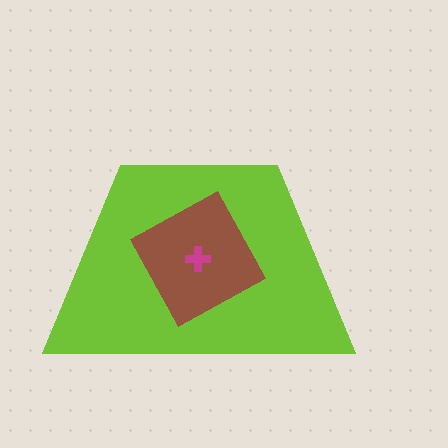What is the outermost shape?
The lime trapezoid.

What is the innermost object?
The magenta cross.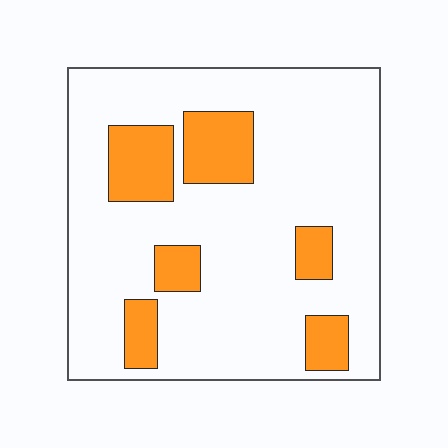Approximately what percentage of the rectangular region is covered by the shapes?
Approximately 20%.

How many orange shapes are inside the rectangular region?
6.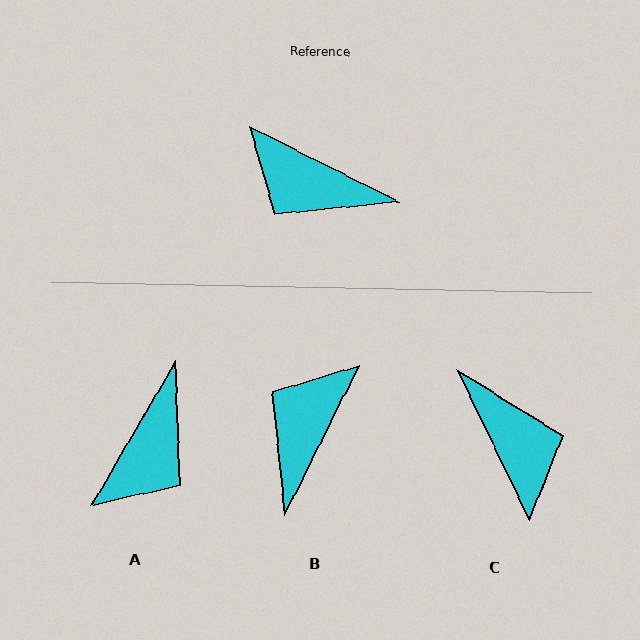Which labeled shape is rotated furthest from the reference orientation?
C, about 142 degrees away.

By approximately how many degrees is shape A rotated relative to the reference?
Approximately 87 degrees counter-clockwise.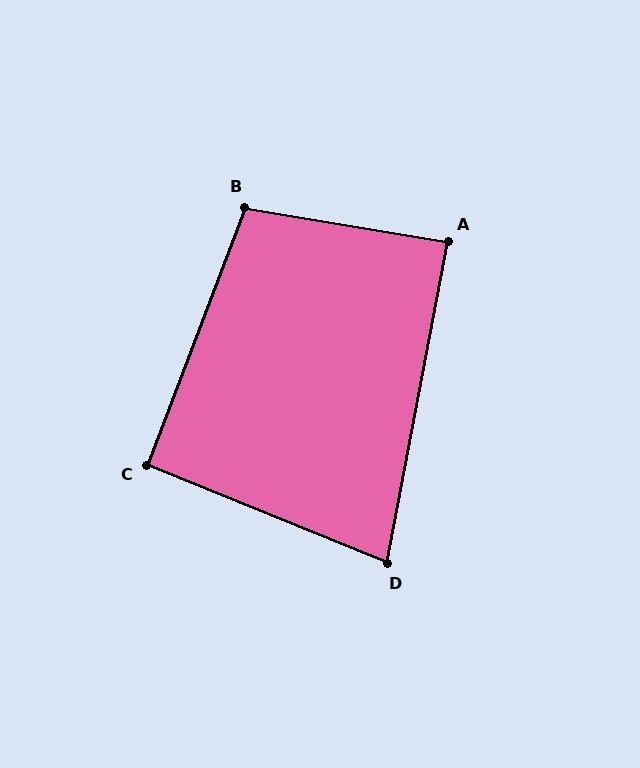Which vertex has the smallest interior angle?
D, at approximately 79 degrees.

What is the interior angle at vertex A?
Approximately 89 degrees (approximately right).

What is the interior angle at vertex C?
Approximately 91 degrees (approximately right).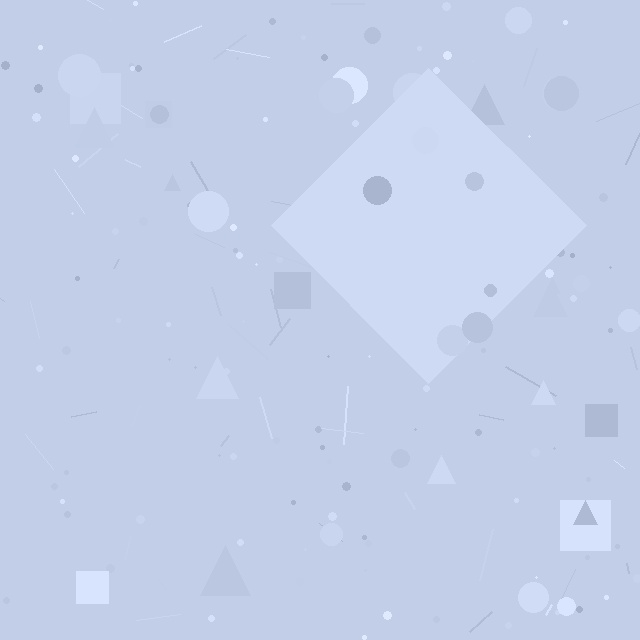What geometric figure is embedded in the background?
A diamond is embedded in the background.